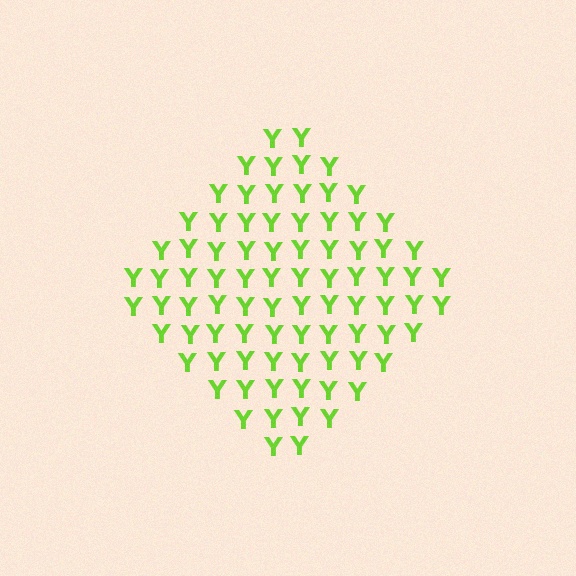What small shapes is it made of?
It is made of small letter Y's.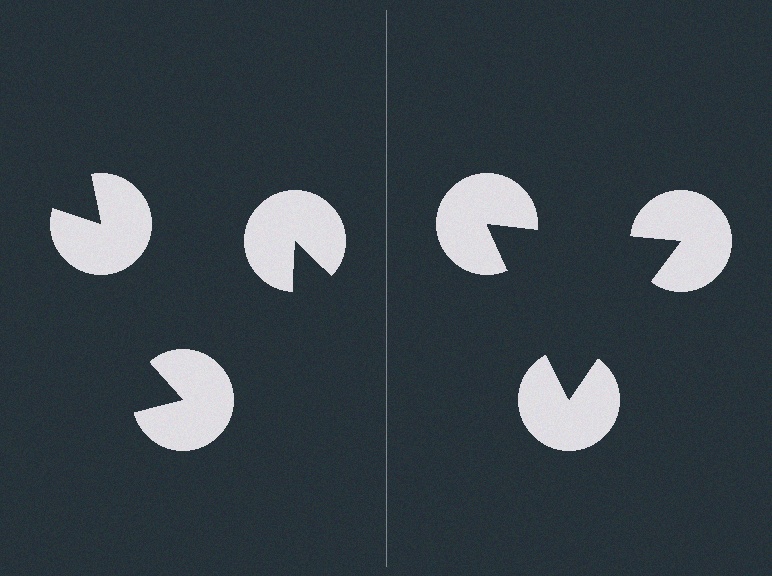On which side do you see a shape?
An illusory triangle appears on the right side. On the left side the wedge cuts are rotated, so no coherent shape forms.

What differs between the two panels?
The pac-man discs are positioned identically on both sides; only the wedge orientations differ. On the right they align to a triangle; on the left they are misaligned.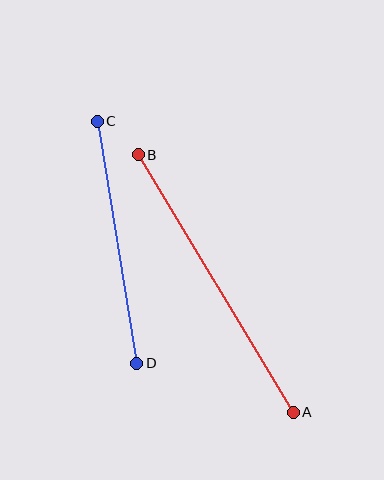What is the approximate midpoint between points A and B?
The midpoint is at approximately (216, 283) pixels.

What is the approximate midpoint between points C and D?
The midpoint is at approximately (117, 242) pixels.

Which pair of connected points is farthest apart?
Points A and B are farthest apart.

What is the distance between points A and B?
The distance is approximately 301 pixels.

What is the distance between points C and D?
The distance is approximately 246 pixels.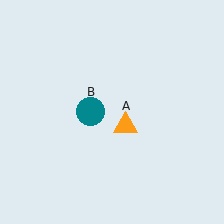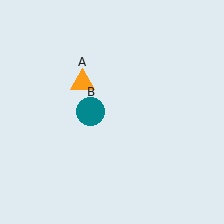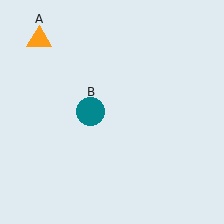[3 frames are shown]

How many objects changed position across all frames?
1 object changed position: orange triangle (object A).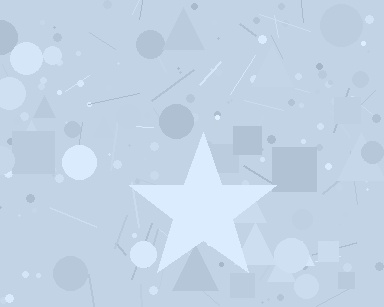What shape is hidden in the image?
A star is hidden in the image.